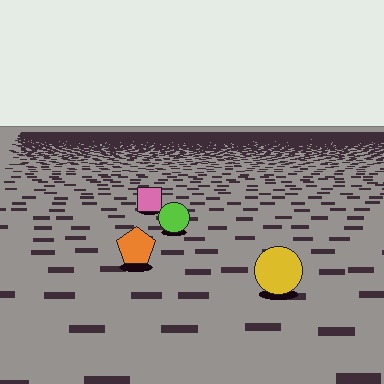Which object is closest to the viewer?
The yellow circle is closest. The texture marks near it are larger and more spread out.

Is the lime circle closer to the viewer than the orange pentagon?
No. The orange pentagon is closer — you can tell from the texture gradient: the ground texture is coarser near it.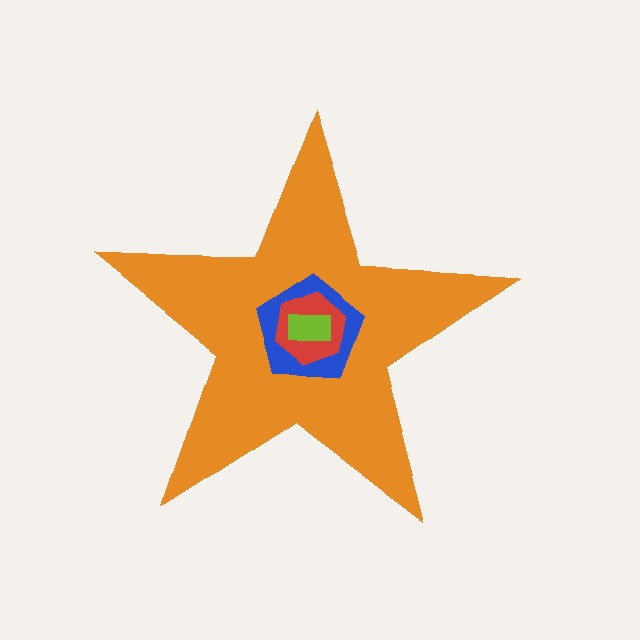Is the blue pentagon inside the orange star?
Yes.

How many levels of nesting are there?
4.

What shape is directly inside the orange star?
The blue pentagon.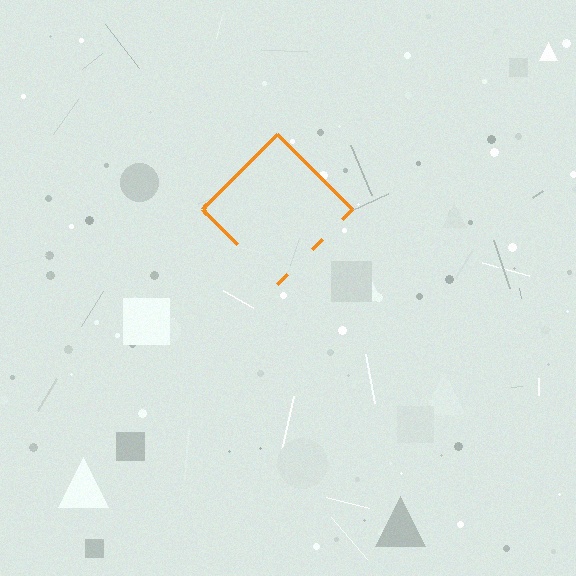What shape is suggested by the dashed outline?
The dashed outline suggests a diamond.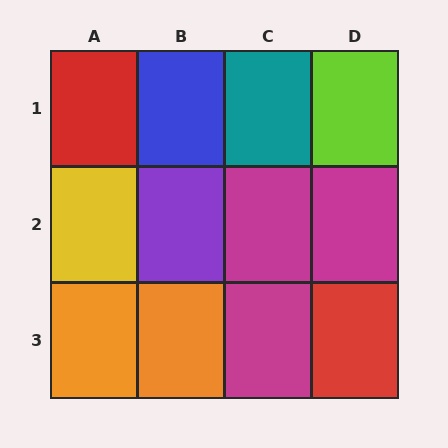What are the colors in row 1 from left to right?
Red, blue, teal, lime.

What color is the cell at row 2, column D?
Magenta.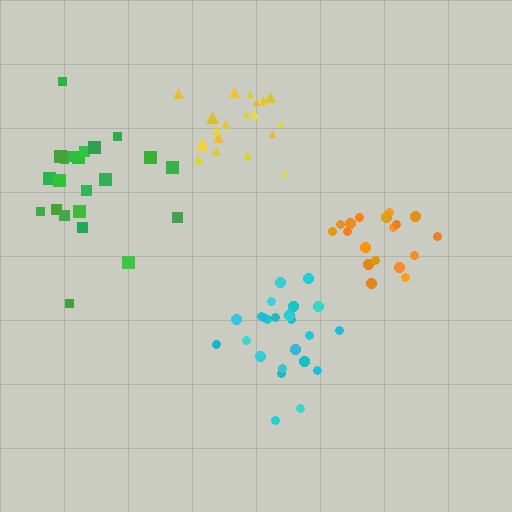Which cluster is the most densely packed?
Orange.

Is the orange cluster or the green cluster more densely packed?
Orange.